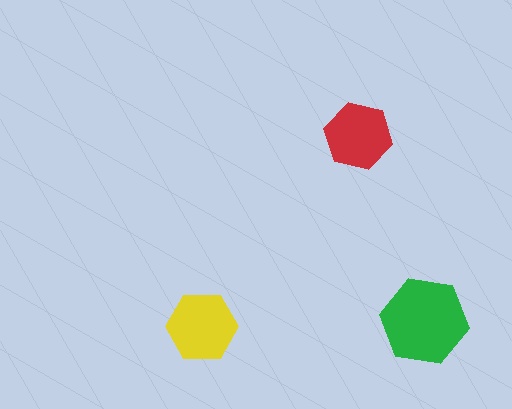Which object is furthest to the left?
The yellow hexagon is leftmost.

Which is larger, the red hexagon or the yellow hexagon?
The yellow one.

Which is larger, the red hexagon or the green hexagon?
The green one.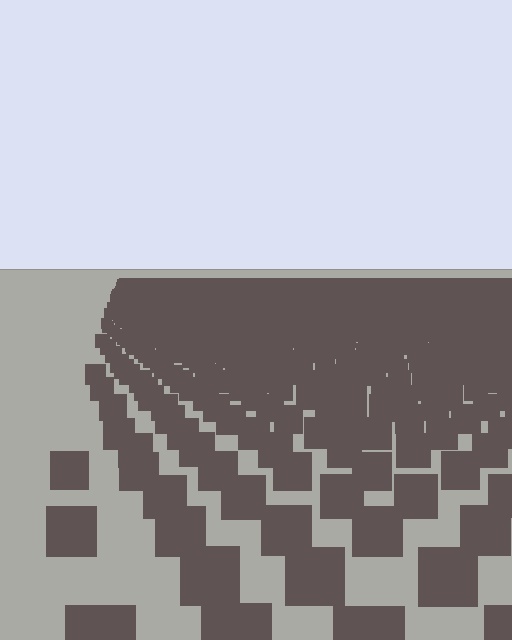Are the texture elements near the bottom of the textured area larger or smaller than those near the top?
Larger. Near the bottom, elements are closer to the viewer and appear at a bigger on-screen size.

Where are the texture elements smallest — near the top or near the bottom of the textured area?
Near the top.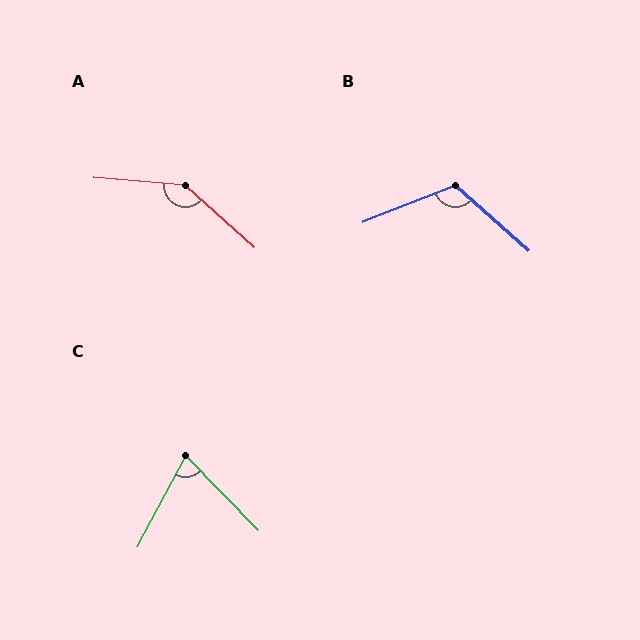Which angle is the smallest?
C, at approximately 72 degrees.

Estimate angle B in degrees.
Approximately 117 degrees.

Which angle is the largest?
A, at approximately 143 degrees.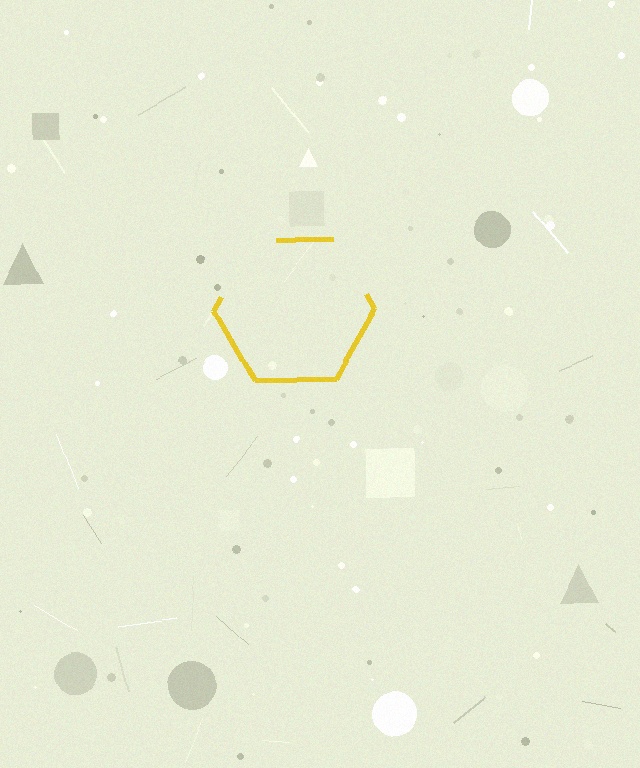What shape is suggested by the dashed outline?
The dashed outline suggests a hexagon.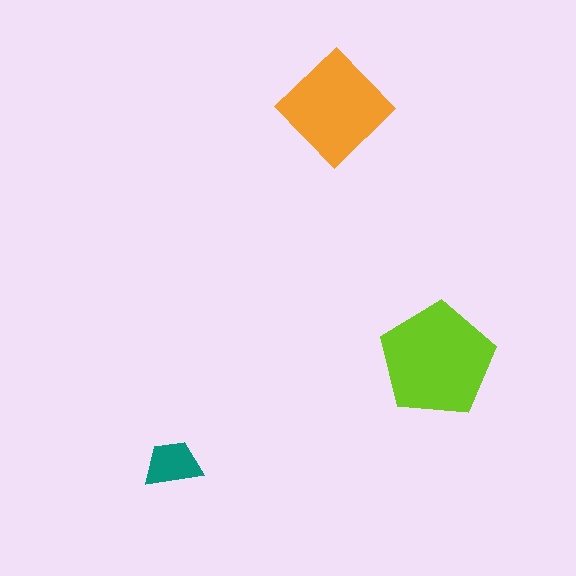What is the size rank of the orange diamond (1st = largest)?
2nd.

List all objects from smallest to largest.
The teal trapezoid, the orange diamond, the lime pentagon.